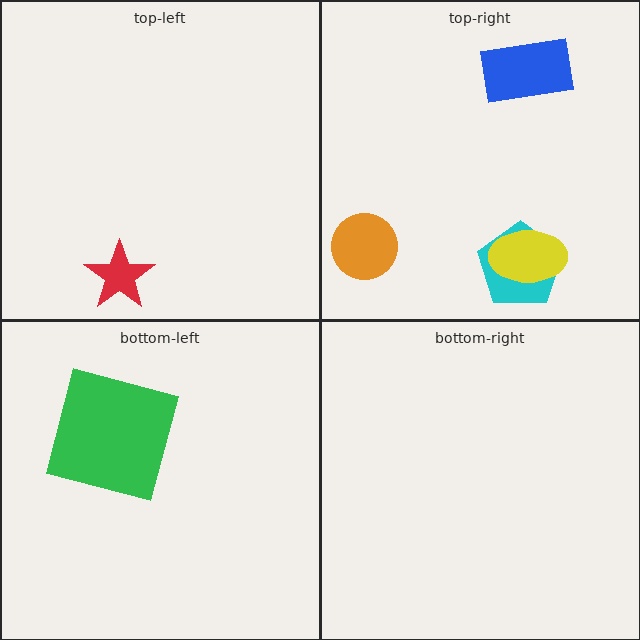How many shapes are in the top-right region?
4.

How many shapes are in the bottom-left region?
1.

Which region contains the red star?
The top-left region.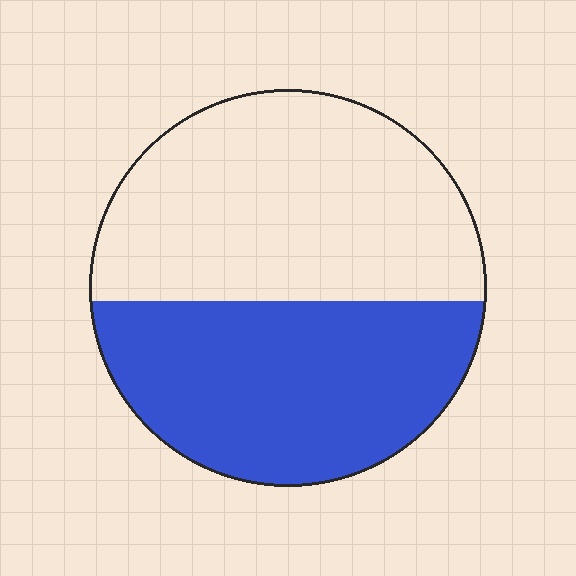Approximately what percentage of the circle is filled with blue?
Approximately 45%.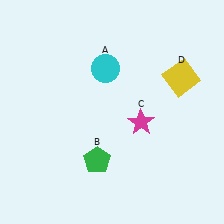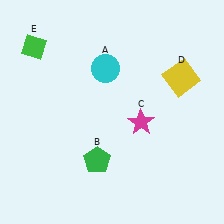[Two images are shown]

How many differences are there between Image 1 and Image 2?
There is 1 difference between the two images.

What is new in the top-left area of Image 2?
A green diamond (E) was added in the top-left area of Image 2.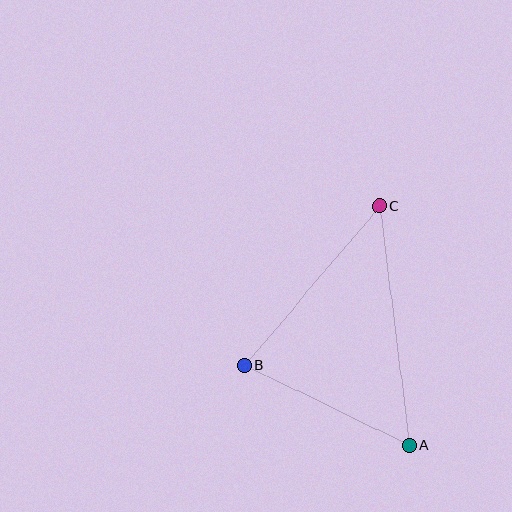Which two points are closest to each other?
Points A and B are closest to each other.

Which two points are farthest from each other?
Points A and C are farthest from each other.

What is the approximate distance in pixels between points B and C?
The distance between B and C is approximately 209 pixels.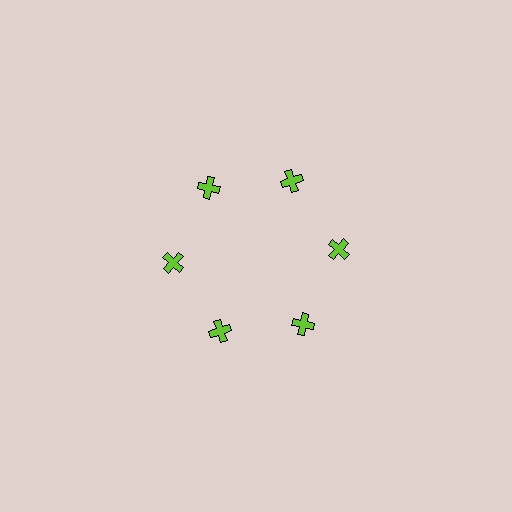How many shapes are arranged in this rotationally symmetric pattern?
There are 6 shapes, arranged in 6 groups of 1.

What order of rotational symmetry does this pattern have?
This pattern has 6-fold rotational symmetry.